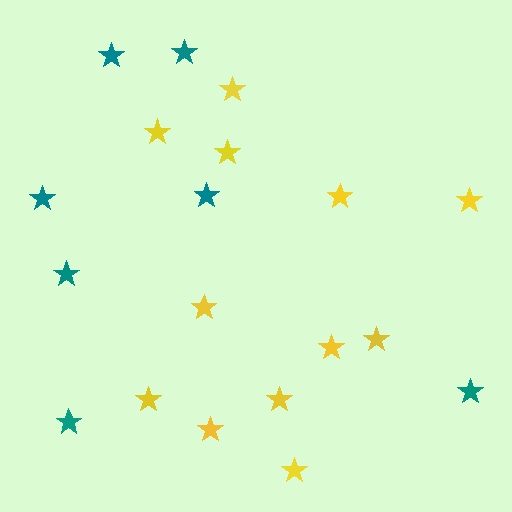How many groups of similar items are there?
There are 2 groups: one group of yellow stars (12) and one group of teal stars (7).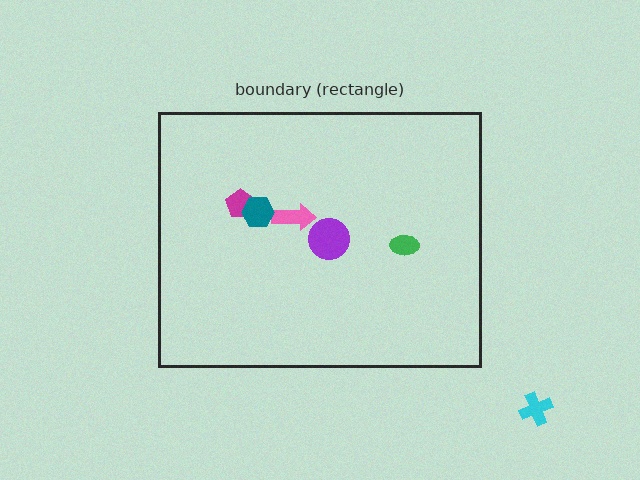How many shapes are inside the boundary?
5 inside, 1 outside.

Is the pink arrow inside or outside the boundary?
Inside.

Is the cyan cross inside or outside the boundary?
Outside.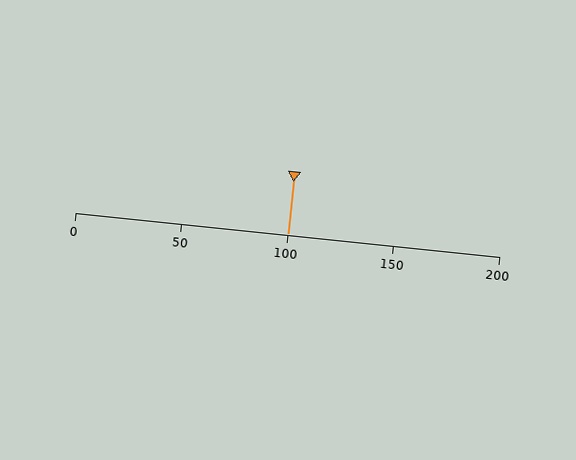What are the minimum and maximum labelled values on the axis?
The axis runs from 0 to 200.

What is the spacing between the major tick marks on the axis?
The major ticks are spaced 50 apart.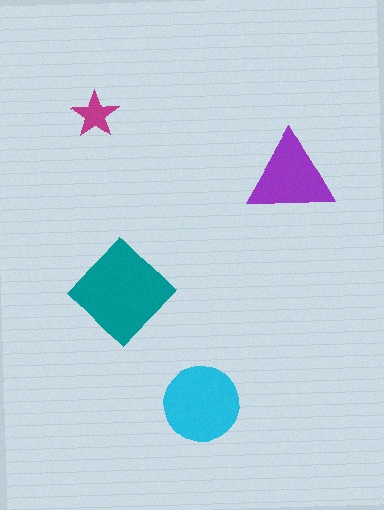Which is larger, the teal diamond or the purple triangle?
The teal diamond.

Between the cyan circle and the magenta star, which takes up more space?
The cyan circle.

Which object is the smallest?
The magenta star.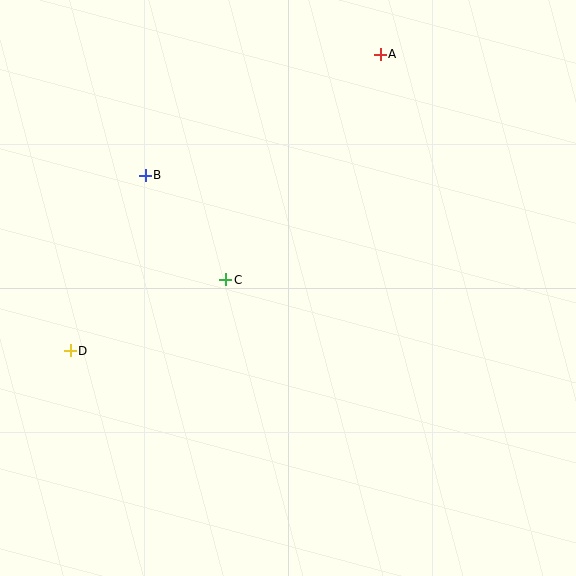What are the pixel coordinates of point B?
Point B is at (145, 175).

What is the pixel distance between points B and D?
The distance between B and D is 191 pixels.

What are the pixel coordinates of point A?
Point A is at (380, 54).